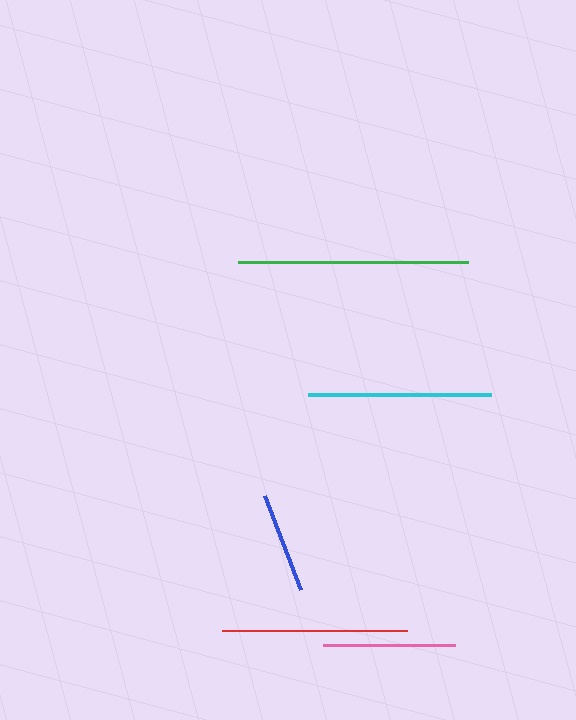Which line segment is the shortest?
The blue line is the shortest at approximately 101 pixels.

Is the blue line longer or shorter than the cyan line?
The cyan line is longer than the blue line.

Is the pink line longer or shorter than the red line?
The red line is longer than the pink line.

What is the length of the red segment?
The red segment is approximately 185 pixels long.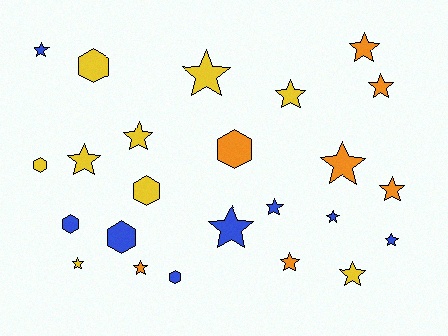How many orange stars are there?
There are 6 orange stars.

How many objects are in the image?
There are 24 objects.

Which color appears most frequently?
Yellow, with 9 objects.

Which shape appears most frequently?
Star, with 17 objects.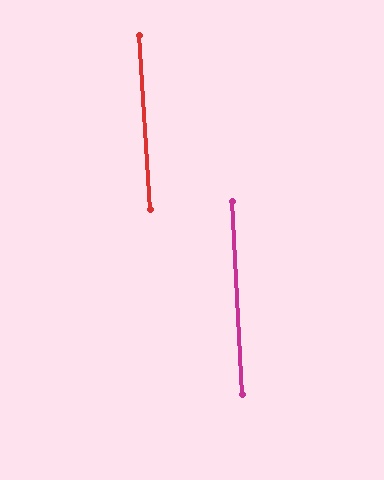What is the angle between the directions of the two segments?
Approximately 1 degree.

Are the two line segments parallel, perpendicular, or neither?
Parallel — their directions differ by only 0.7°.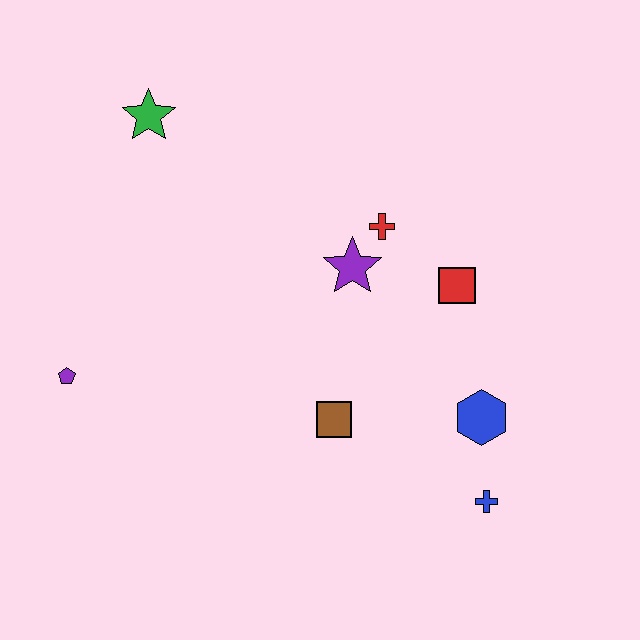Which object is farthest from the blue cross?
The green star is farthest from the blue cross.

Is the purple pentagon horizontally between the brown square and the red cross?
No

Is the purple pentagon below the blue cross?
No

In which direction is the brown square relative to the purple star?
The brown square is below the purple star.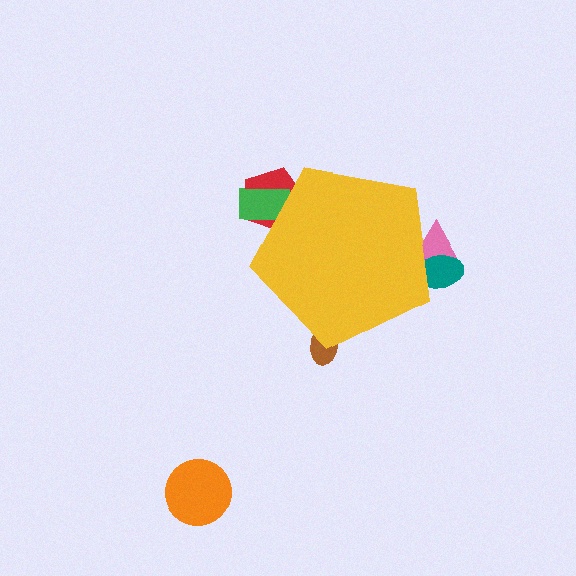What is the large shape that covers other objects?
A yellow pentagon.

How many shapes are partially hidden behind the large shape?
5 shapes are partially hidden.